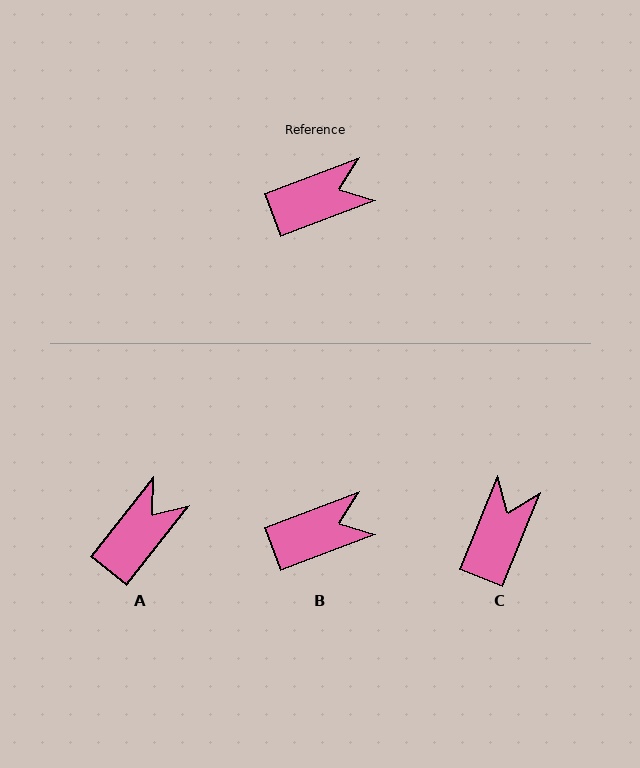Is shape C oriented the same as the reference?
No, it is off by about 47 degrees.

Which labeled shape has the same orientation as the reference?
B.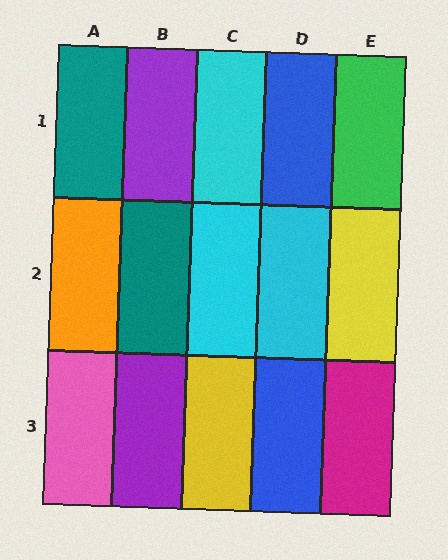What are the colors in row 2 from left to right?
Orange, teal, cyan, cyan, yellow.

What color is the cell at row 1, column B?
Purple.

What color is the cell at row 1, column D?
Blue.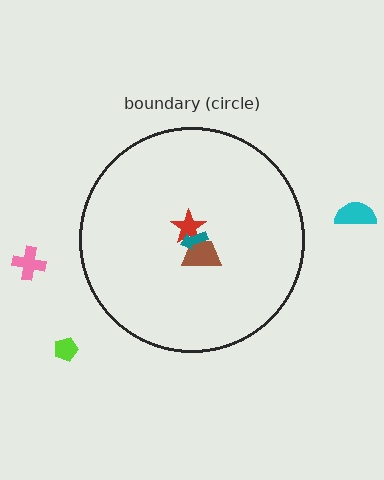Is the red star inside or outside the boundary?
Inside.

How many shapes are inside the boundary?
3 inside, 3 outside.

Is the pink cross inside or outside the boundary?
Outside.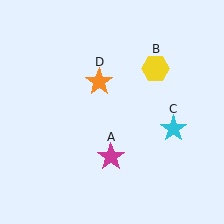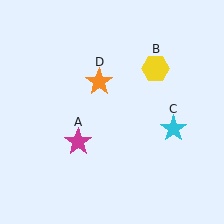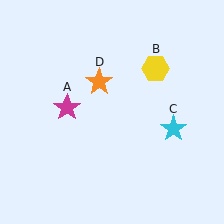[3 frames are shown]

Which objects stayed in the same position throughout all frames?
Yellow hexagon (object B) and cyan star (object C) and orange star (object D) remained stationary.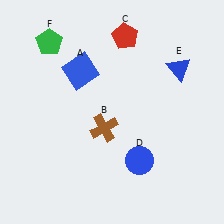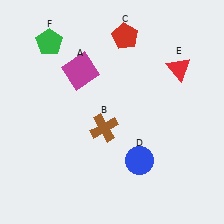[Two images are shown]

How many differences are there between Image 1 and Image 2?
There are 2 differences between the two images.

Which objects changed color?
A changed from blue to magenta. E changed from blue to red.